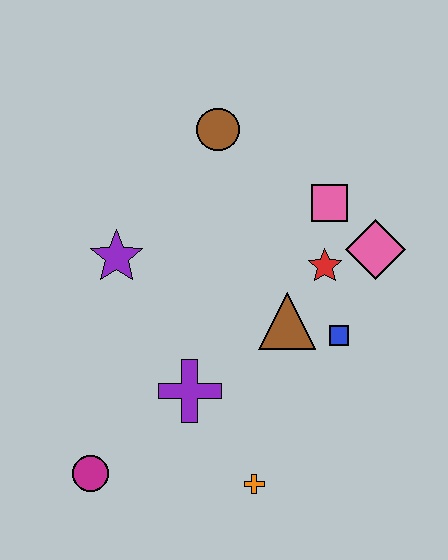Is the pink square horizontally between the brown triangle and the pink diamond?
Yes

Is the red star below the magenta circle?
No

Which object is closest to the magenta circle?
The purple cross is closest to the magenta circle.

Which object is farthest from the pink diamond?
The magenta circle is farthest from the pink diamond.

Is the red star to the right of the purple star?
Yes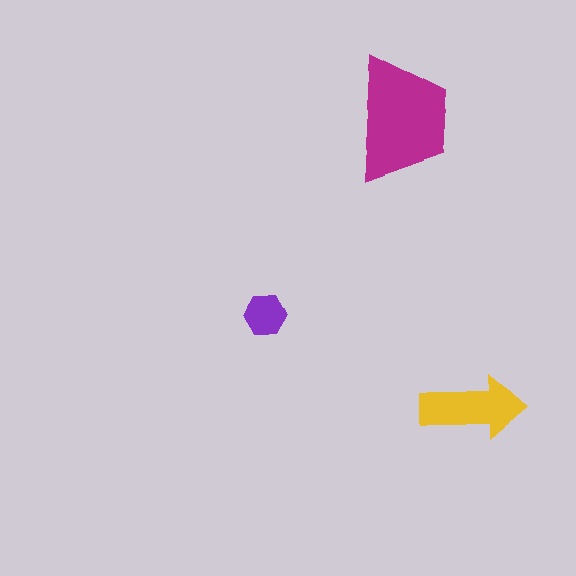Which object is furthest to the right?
The yellow arrow is rightmost.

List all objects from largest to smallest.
The magenta trapezoid, the yellow arrow, the purple hexagon.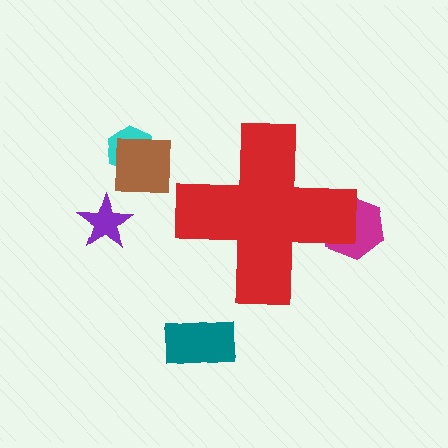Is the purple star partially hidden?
No, the purple star is fully visible.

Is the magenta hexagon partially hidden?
Yes, the magenta hexagon is partially hidden behind the red cross.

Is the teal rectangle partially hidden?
No, the teal rectangle is fully visible.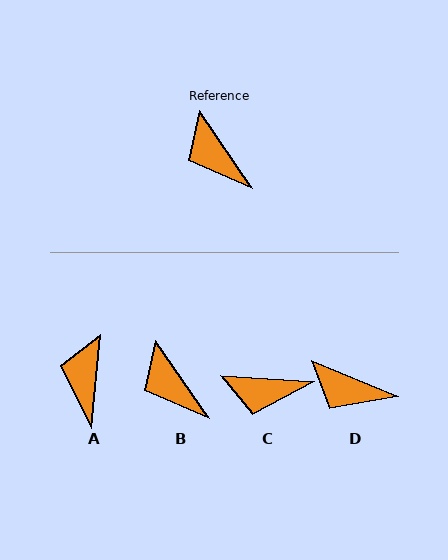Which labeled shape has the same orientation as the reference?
B.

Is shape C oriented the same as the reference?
No, it is off by about 51 degrees.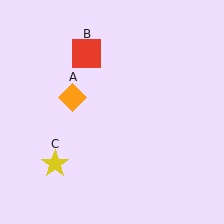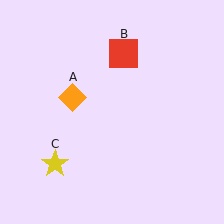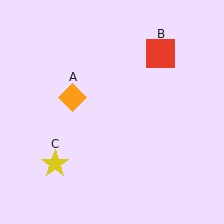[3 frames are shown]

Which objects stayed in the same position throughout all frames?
Orange diamond (object A) and yellow star (object C) remained stationary.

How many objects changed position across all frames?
1 object changed position: red square (object B).